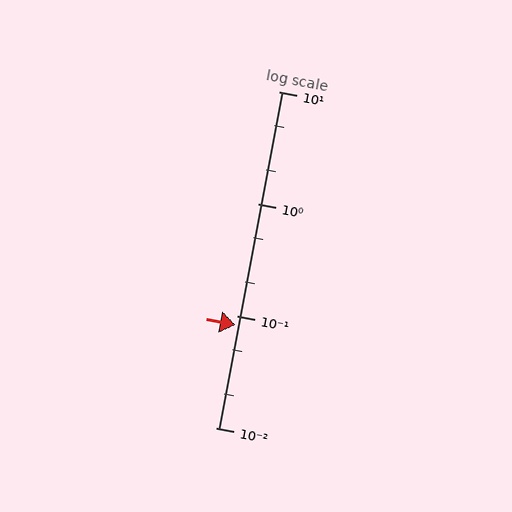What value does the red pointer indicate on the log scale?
The pointer indicates approximately 0.082.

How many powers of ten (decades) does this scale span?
The scale spans 3 decades, from 0.01 to 10.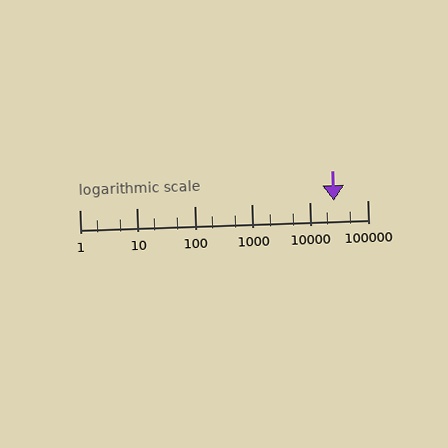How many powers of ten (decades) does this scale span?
The scale spans 5 decades, from 1 to 100000.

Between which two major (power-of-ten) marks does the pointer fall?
The pointer is between 10000 and 100000.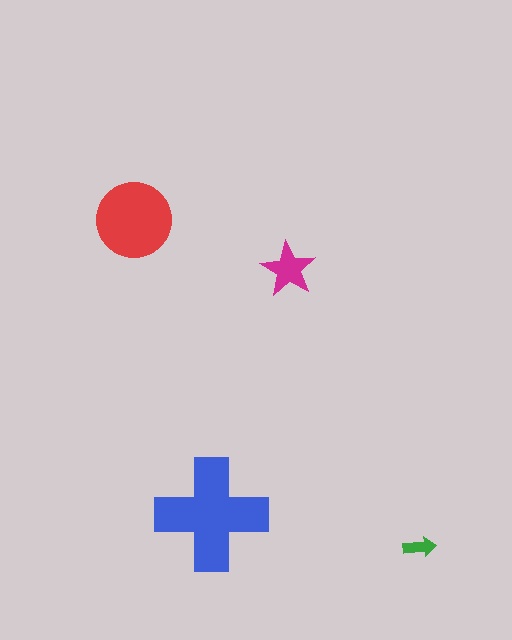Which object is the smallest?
The green arrow.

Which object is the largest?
The blue cross.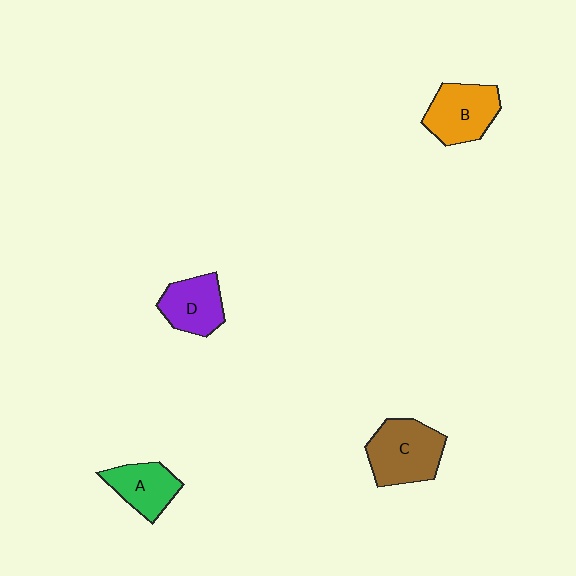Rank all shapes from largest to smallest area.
From largest to smallest: C (brown), B (orange), D (purple), A (green).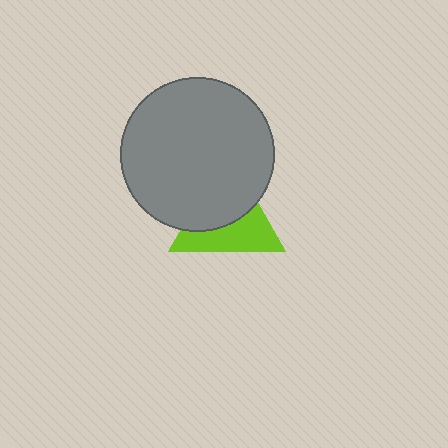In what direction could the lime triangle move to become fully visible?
The lime triangle could move down. That would shift it out from behind the gray circle entirely.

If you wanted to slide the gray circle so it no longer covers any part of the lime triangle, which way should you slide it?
Slide it up — that is the most direct way to separate the two shapes.